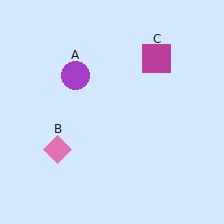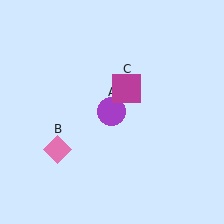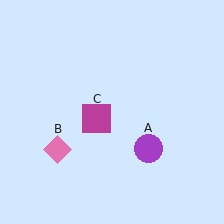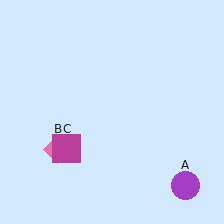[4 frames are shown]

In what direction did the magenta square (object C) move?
The magenta square (object C) moved down and to the left.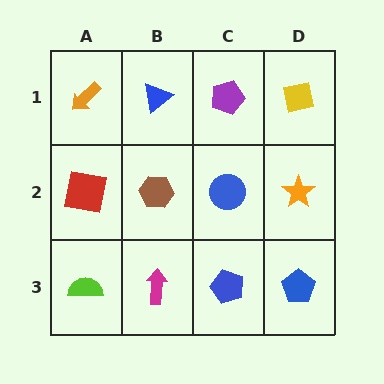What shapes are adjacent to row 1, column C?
A blue circle (row 2, column C), a blue triangle (row 1, column B), a yellow square (row 1, column D).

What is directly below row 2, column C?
A blue pentagon.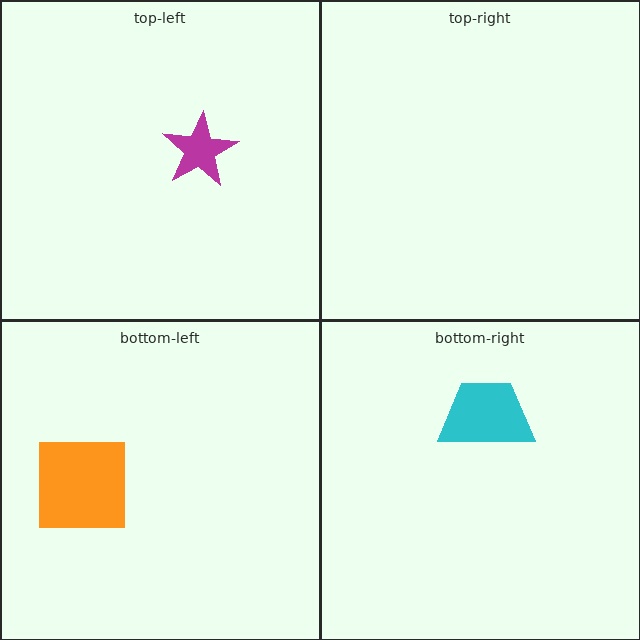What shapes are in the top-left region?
The magenta star.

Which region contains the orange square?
The bottom-left region.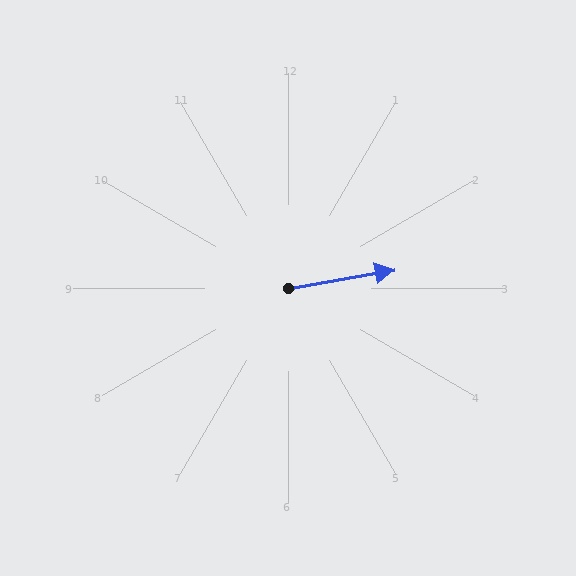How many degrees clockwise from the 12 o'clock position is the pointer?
Approximately 80 degrees.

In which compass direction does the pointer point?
East.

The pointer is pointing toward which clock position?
Roughly 3 o'clock.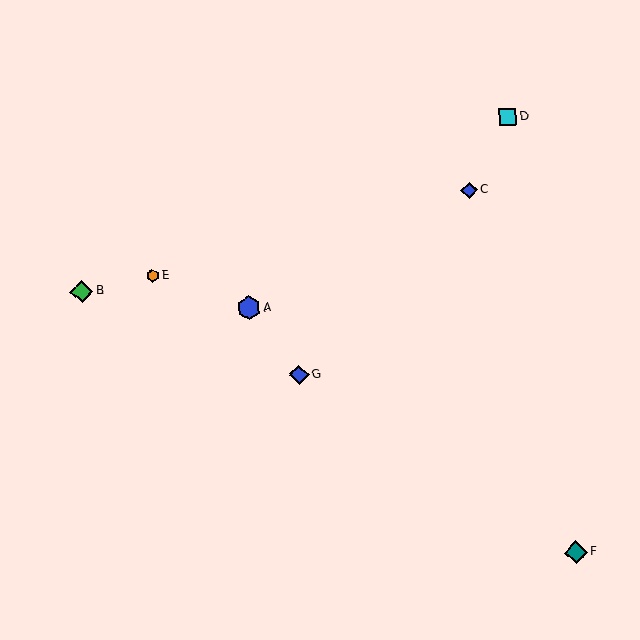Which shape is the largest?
The blue hexagon (labeled A) is the largest.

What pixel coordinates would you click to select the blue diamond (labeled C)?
Click at (469, 190) to select the blue diamond C.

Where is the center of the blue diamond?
The center of the blue diamond is at (299, 375).